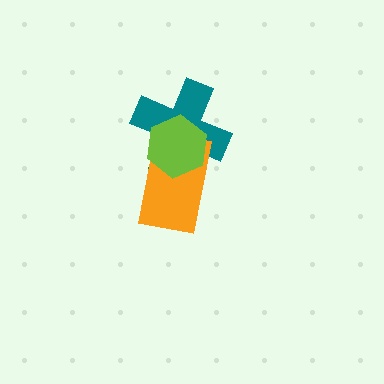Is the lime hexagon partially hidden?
No, no other shape covers it.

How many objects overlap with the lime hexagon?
2 objects overlap with the lime hexagon.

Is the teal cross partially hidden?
Yes, it is partially covered by another shape.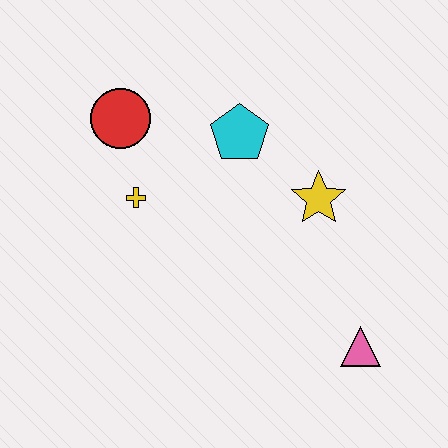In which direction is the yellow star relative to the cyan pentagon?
The yellow star is to the right of the cyan pentagon.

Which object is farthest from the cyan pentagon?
The pink triangle is farthest from the cyan pentagon.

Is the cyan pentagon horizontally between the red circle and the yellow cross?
No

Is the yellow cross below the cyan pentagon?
Yes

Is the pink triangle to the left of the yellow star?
No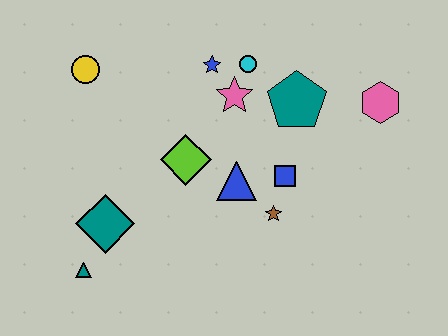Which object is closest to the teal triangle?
The teal diamond is closest to the teal triangle.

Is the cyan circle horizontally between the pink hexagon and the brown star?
No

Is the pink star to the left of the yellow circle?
No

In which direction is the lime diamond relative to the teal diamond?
The lime diamond is to the right of the teal diamond.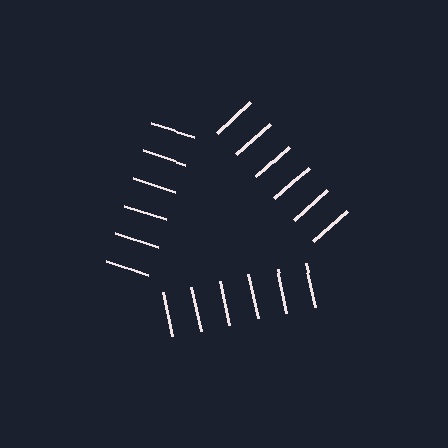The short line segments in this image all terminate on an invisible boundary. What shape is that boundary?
An illusory triangle — the line segments terminate on its edges but no continuous stroke is drawn.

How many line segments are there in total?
18 — 6 along each of the 3 edges.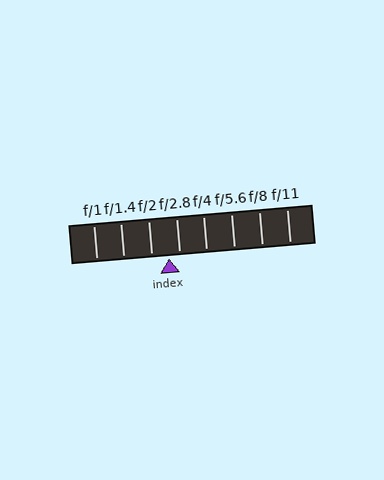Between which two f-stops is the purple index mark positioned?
The index mark is between f/2 and f/2.8.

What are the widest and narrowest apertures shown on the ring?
The widest aperture shown is f/1 and the narrowest is f/11.